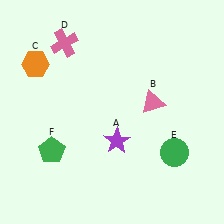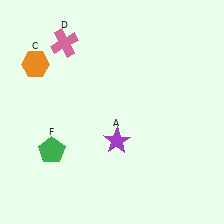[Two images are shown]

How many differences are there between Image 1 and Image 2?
There are 2 differences between the two images.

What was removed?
The green circle (E), the pink triangle (B) were removed in Image 2.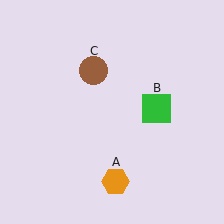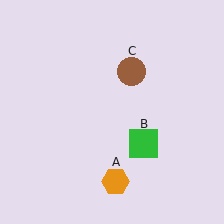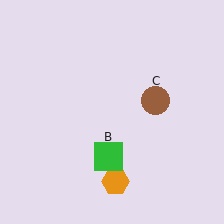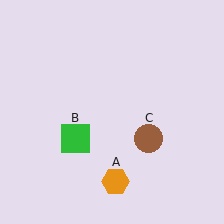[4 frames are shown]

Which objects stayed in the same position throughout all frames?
Orange hexagon (object A) remained stationary.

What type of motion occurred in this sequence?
The green square (object B), brown circle (object C) rotated clockwise around the center of the scene.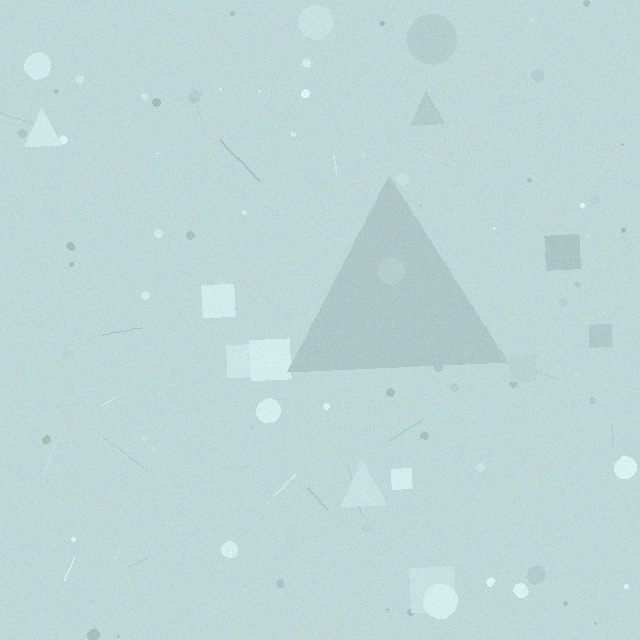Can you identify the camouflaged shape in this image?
The camouflaged shape is a triangle.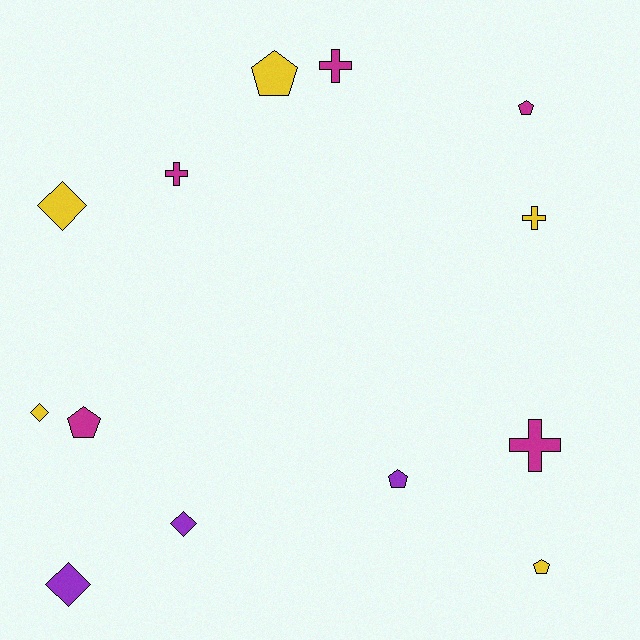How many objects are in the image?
There are 13 objects.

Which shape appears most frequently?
Pentagon, with 5 objects.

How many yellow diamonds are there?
There are 2 yellow diamonds.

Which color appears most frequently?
Magenta, with 5 objects.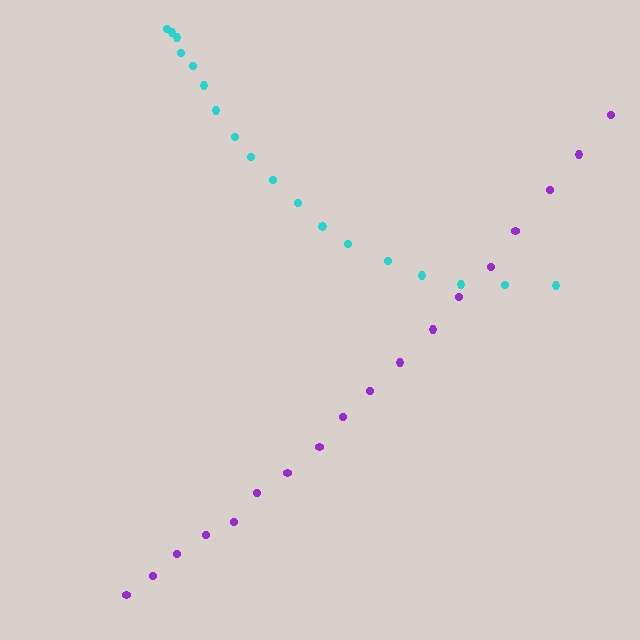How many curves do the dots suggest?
There are 2 distinct paths.